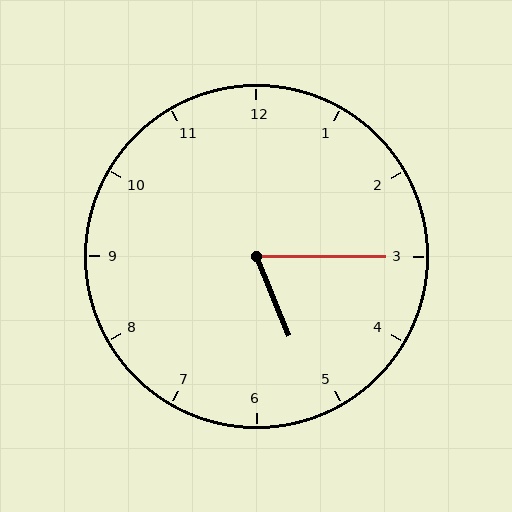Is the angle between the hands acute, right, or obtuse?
It is acute.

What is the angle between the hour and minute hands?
Approximately 68 degrees.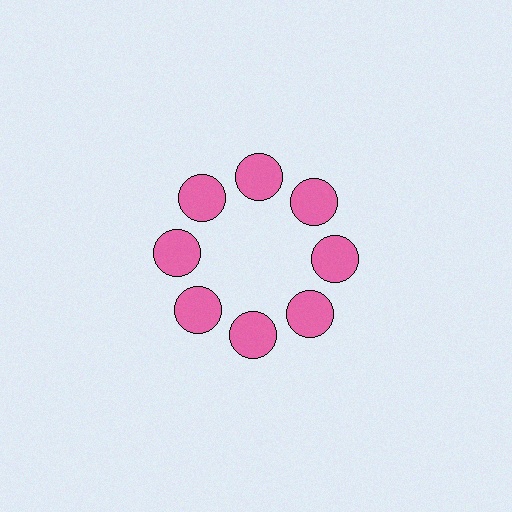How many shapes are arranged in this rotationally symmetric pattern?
There are 8 shapes, arranged in 8 groups of 1.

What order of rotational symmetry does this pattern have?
This pattern has 8-fold rotational symmetry.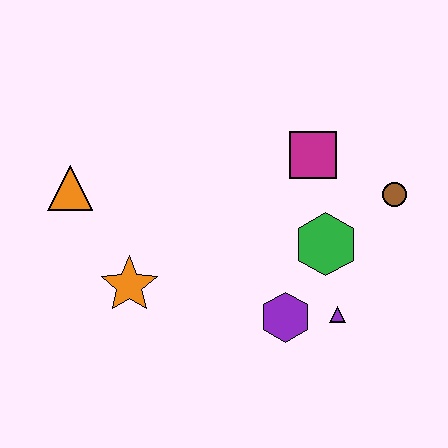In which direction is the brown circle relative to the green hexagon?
The brown circle is to the right of the green hexagon.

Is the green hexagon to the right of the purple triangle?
No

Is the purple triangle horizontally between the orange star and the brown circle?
Yes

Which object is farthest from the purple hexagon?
The orange triangle is farthest from the purple hexagon.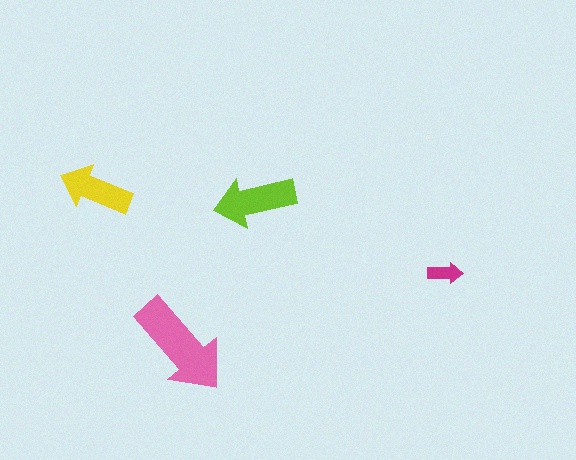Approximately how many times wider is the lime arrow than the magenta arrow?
About 2.5 times wider.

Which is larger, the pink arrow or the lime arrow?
The pink one.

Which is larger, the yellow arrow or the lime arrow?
The lime one.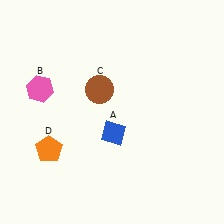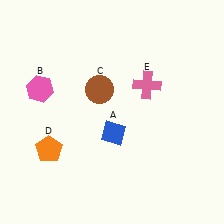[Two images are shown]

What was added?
A pink cross (E) was added in Image 2.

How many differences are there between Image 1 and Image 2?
There is 1 difference between the two images.